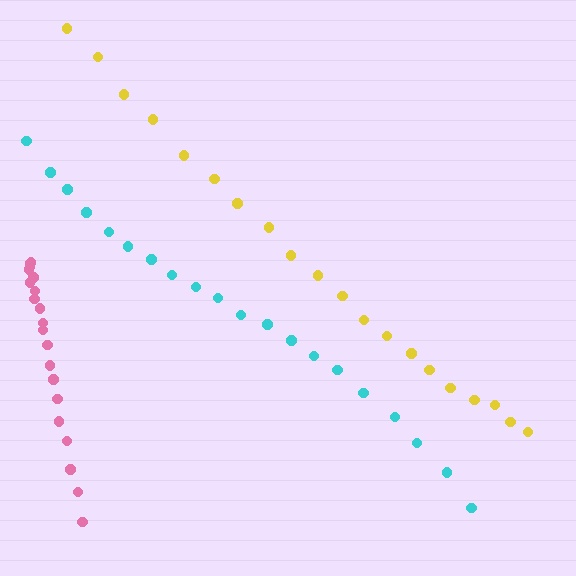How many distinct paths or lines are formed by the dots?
There are 3 distinct paths.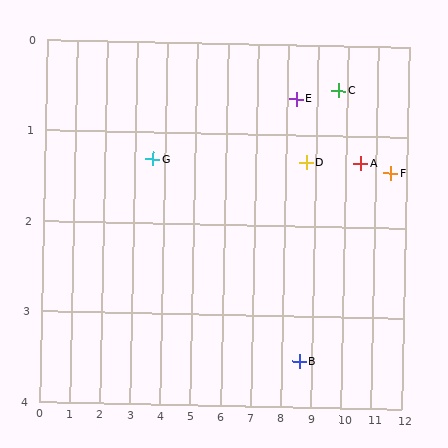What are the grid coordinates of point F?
Point F is at approximately (11.5, 1.4).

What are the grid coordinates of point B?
Point B is at approximately (8.6, 3.5).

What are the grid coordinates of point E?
Point E is at approximately (8.3, 0.6).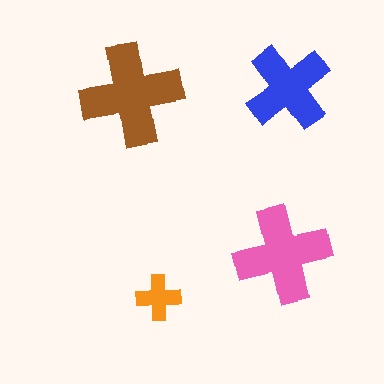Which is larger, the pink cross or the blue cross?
The pink one.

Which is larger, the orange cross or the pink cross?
The pink one.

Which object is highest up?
The blue cross is topmost.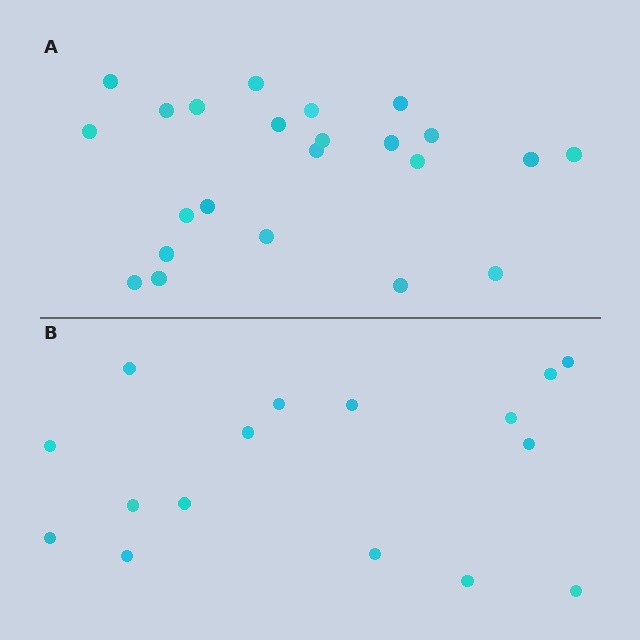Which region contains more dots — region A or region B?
Region A (the top region) has more dots.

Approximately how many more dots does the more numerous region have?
Region A has roughly 8 or so more dots than region B.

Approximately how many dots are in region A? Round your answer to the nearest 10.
About 20 dots. (The exact count is 23, which rounds to 20.)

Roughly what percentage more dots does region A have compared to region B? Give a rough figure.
About 45% more.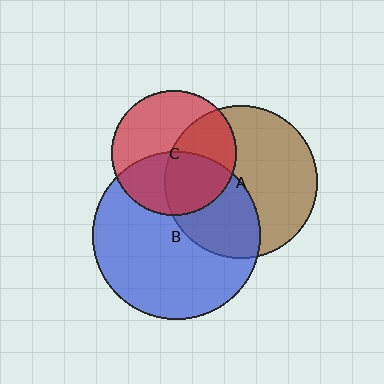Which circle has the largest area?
Circle B (blue).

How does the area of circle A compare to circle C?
Approximately 1.5 times.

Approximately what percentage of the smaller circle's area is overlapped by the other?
Approximately 45%.